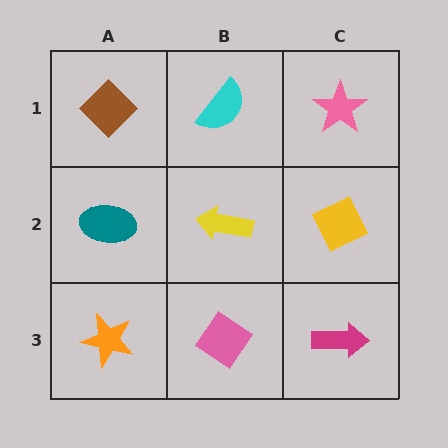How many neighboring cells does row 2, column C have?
3.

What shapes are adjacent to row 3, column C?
A yellow diamond (row 2, column C), a pink diamond (row 3, column B).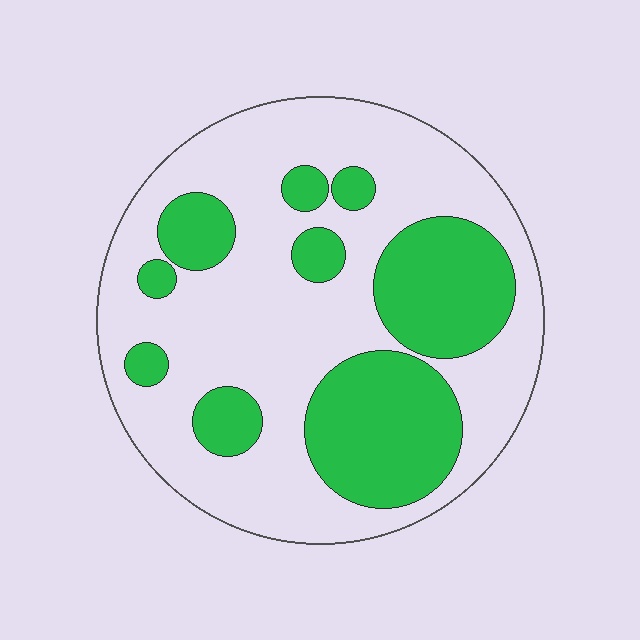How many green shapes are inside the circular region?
9.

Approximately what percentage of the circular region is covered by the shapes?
Approximately 35%.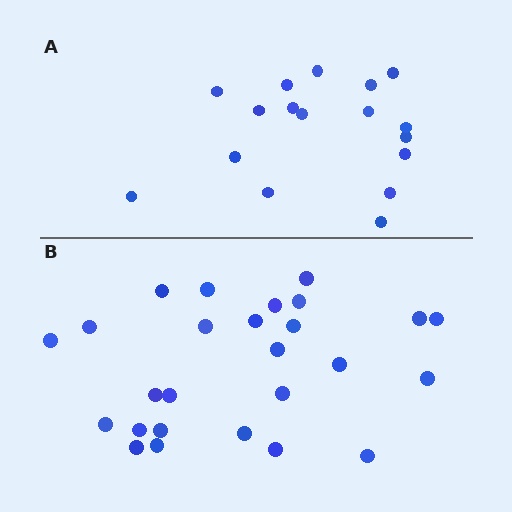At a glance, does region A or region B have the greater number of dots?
Region B (the bottom region) has more dots.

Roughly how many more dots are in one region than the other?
Region B has roughly 8 or so more dots than region A.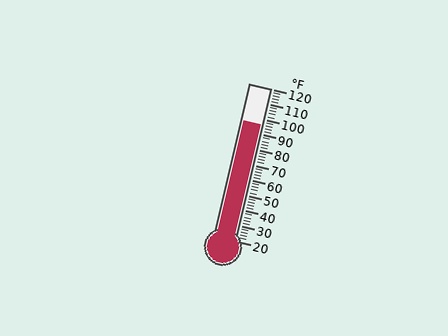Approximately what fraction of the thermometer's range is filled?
The thermometer is filled to approximately 75% of its range.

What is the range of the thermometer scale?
The thermometer scale ranges from 20°F to 120°F.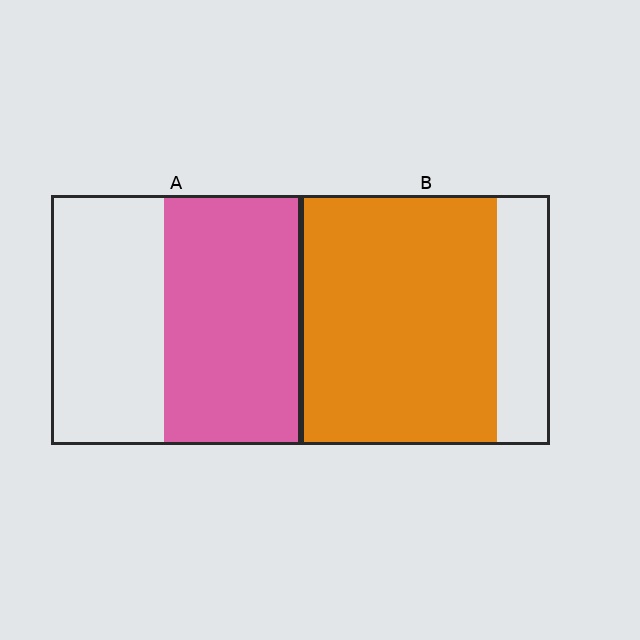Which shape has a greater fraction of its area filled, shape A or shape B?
Shape B.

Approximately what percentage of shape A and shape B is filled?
A is approximately 55% and B is approximately 80%.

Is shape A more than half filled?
Yes.